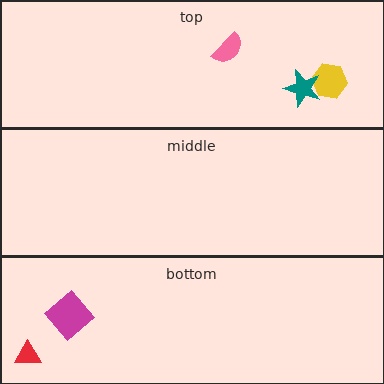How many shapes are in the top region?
3.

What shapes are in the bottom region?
The magenta diamond, the red triangle.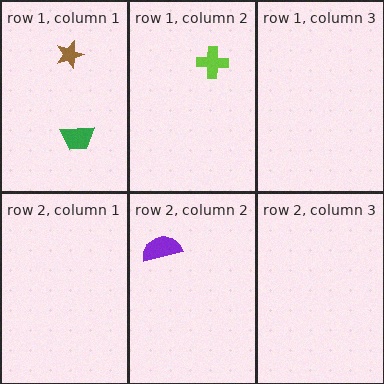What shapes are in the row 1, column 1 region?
The green trapezoid, the brown star.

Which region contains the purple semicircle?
The row 2, column 2 region.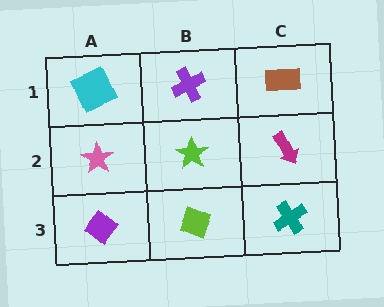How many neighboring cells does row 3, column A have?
2.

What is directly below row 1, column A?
A pink star.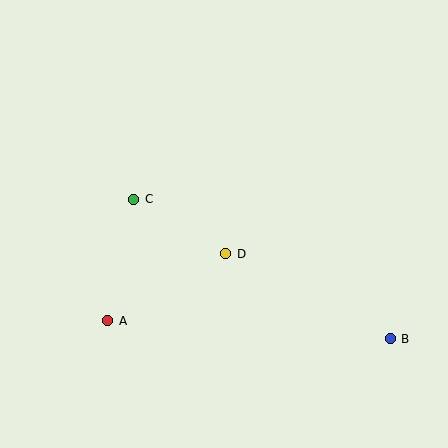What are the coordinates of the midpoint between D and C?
The midpoint between D and C is at (180, 227).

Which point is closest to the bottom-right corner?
Point B is closest to the bottom-right corner.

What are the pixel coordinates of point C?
Point C is at (134, 199).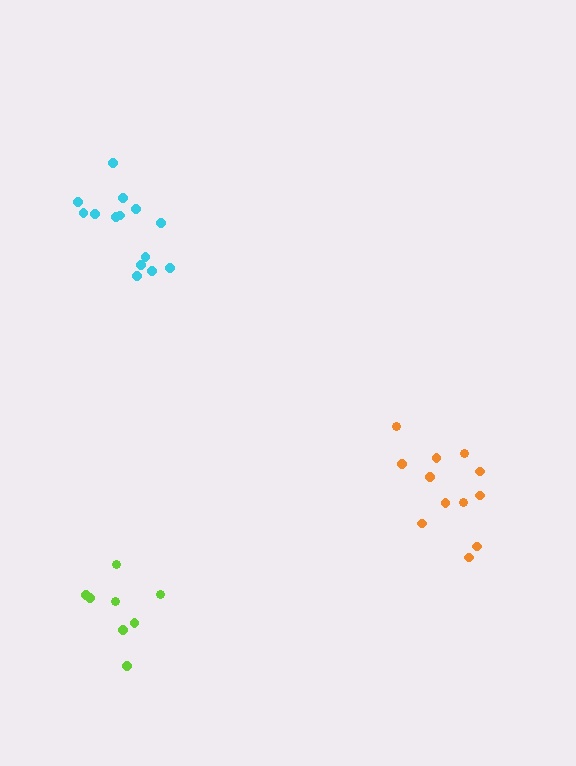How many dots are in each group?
Group 1: 8 dots, Group 2: 12 dots, Group 3: 14 dots (34 total).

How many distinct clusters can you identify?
There are 3 distinct clusters.